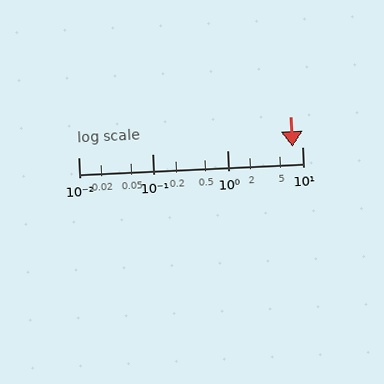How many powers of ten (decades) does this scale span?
The scale spans 3 decades, from 0.01 to 10.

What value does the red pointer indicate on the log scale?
The pointer indicates approximately 7.4.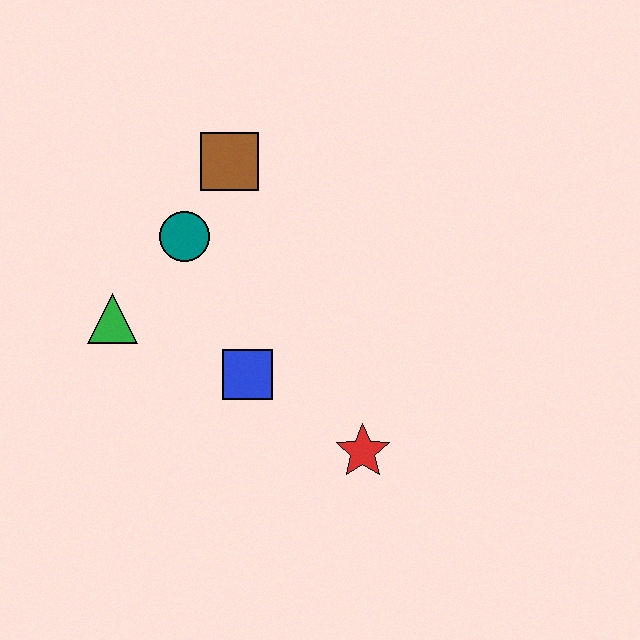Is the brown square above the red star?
Yes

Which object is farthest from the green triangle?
The red star is farthest from the green triangle.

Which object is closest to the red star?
The blue square is closest to the red star.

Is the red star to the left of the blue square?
No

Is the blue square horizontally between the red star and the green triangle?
Yes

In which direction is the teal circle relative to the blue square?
The teal circle is above the blue square.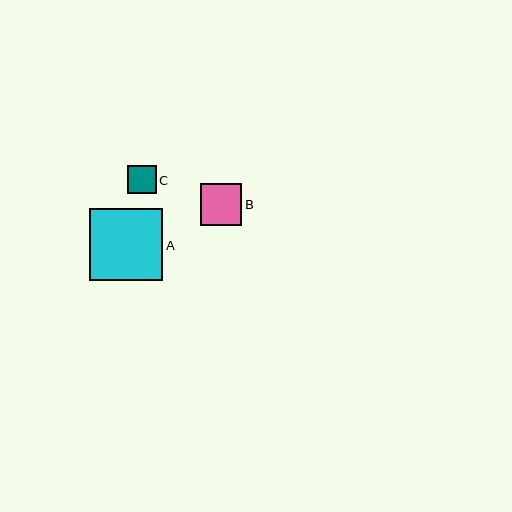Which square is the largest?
Square A is the largest with a size of approximately 73 pixels.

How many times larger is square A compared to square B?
Square A is approximately 1.7 times the size of square B.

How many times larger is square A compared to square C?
Square A is approximately 2.6 times the size of square C.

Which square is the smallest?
Square C is the smallest with a size of approximately 28 pixels.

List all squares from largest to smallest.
From largest to smallest: A, B, C.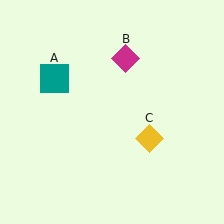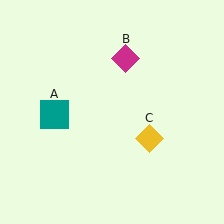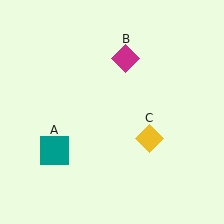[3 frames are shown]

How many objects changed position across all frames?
1 object changed position: teal square (object A).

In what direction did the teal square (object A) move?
The teal square (object A) moved down.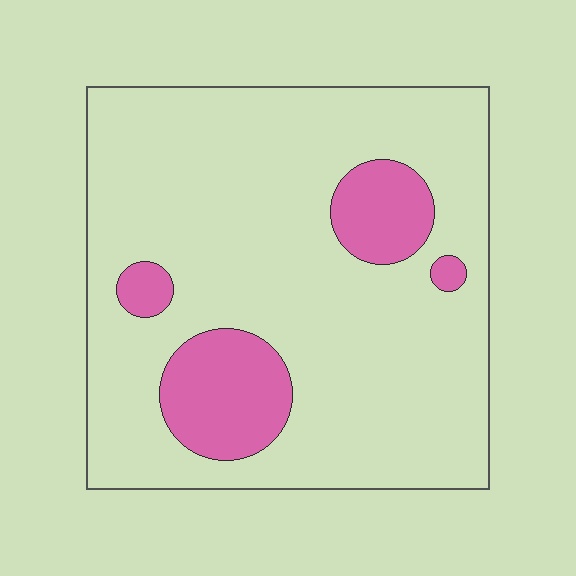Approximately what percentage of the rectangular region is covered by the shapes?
Approximately 15%.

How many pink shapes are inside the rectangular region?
4.